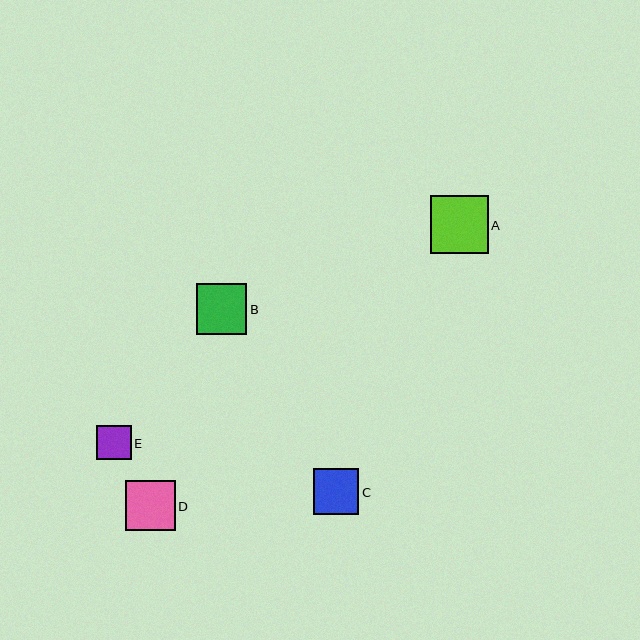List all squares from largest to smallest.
From largest to smallest: A, B, D, C, E.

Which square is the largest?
Square A is the largest with a size of approximately 58 pixels.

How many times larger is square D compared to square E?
Square D is approximately 1.4 times the size of square E.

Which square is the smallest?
Square E is the smallest with a size of approximately 34 pixels.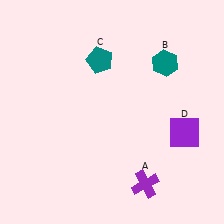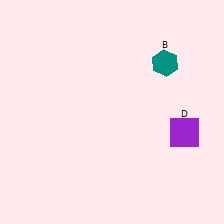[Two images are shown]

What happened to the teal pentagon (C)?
The teal pentagon (C) was removed in Image 2. It was in the top-left area of Image 1.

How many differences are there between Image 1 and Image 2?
There are 2 differences between the two images.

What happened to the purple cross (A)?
The purple cross (A) was removed in Image 2. It was in the bottom-right area of Image 1.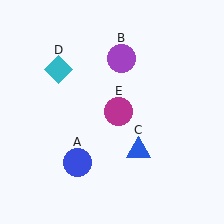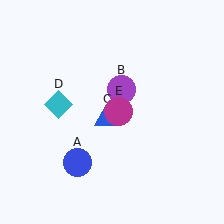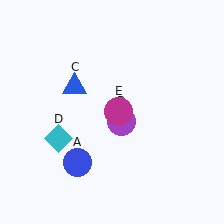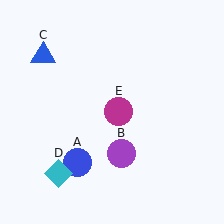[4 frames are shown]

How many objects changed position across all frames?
3 objects changed position: purple circle (object B), blue triangle (object C), cyan diamond (object D).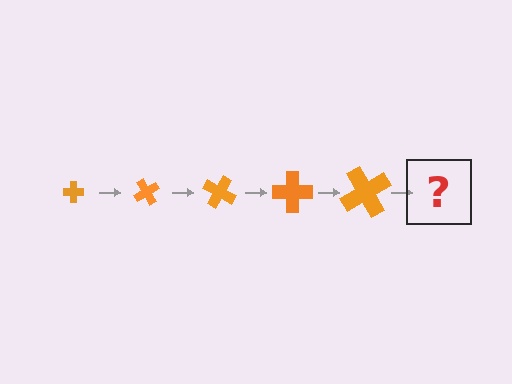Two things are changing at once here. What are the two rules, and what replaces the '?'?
The two rules are that the cross grows larger each step and it rotates 60 degrees each step. The '?' should be a cross, larger than the previous one and rotated 300 degrees from the start.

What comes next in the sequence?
The next element should be a cross, larger than the previous one and rotated 300 degrees from the start.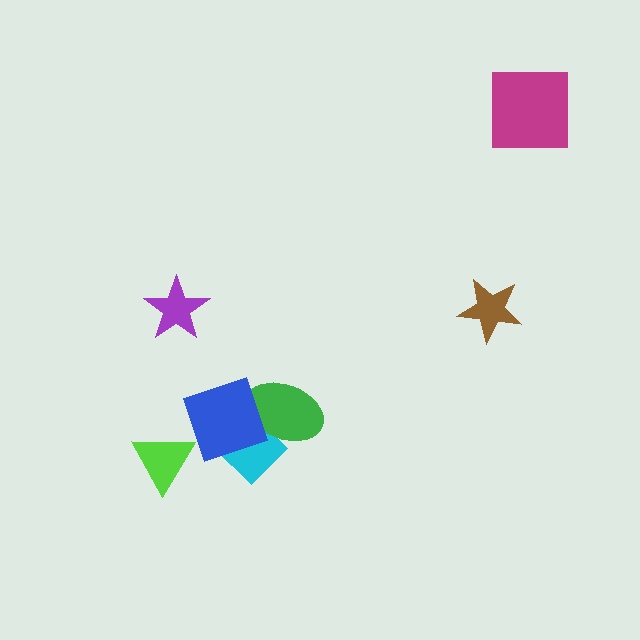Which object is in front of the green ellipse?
The blue square is in front of the green ellipse.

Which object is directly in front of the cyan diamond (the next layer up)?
The green ellipse is directly in front of the cyan diamond.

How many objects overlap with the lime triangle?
0 objects overlap with the lime triangle.